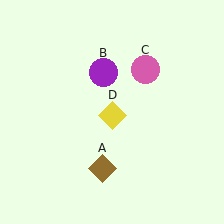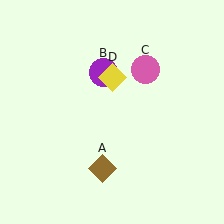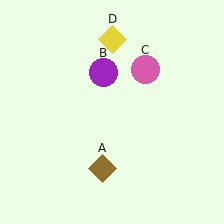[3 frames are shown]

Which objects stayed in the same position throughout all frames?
Brown diamond (object A) and purple circle (object B) and pink circle (object C) remained stationary.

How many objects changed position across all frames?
1 object changed position: yellow diamond (object D).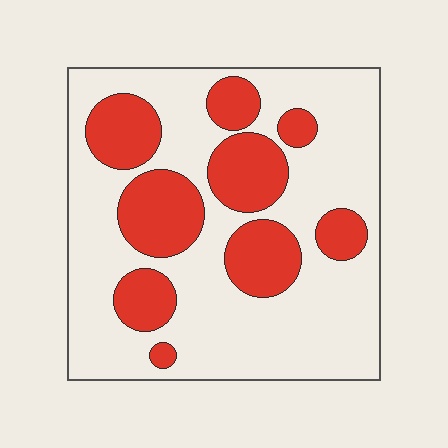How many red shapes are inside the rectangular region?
9.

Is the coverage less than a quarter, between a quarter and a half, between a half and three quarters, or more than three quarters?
Between a quarter and a half.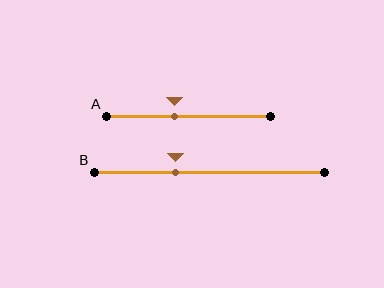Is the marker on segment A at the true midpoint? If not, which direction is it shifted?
No, the marker on segment A is shifted to the left by about 9% of the segment length.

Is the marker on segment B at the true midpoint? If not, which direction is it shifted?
No, the marker on segment B is shifted to the left by about 15% of the segment length.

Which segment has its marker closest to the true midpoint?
Segment A has its marker closest to the true midpoint.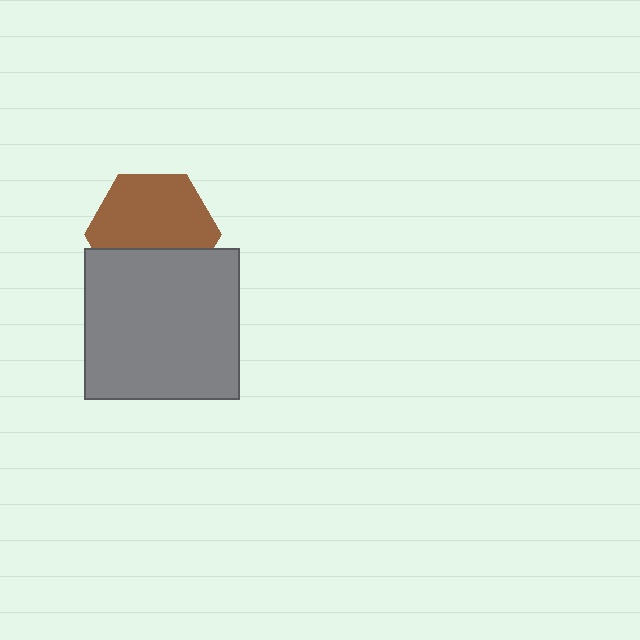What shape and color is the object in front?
The object in front is a gray rectangle.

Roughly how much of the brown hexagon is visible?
About half of it is visible (roughly 64%).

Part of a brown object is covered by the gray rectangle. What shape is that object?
It is a hexagon.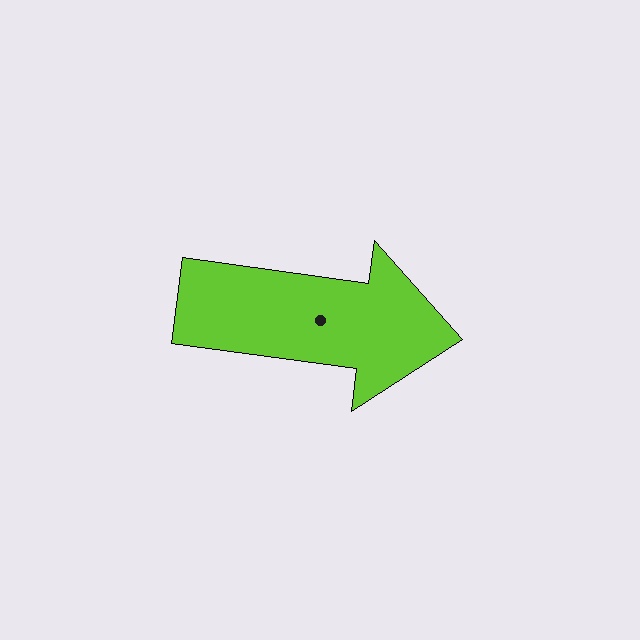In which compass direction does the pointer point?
East.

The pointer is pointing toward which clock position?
Roughly 3 o'clock.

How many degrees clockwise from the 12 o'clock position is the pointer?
Approximately 98 degrees.